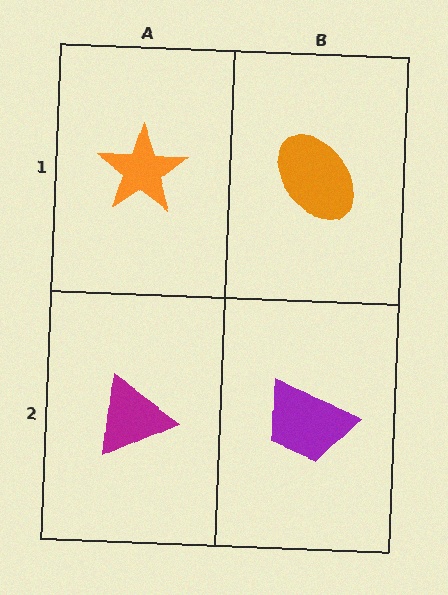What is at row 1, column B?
An orange ellipse.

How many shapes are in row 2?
2 shapes.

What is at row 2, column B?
A purple trapezoid.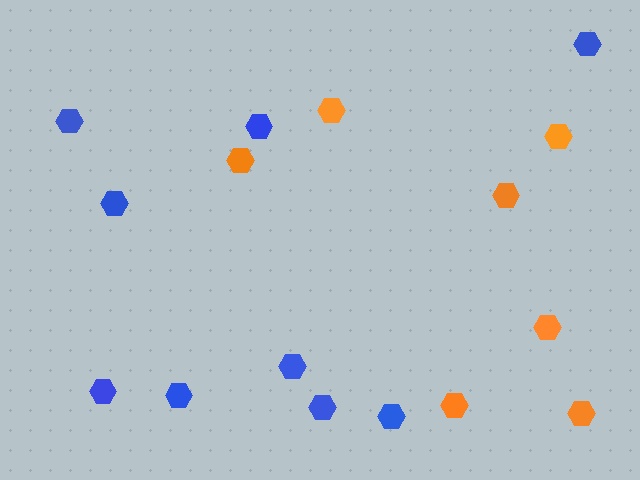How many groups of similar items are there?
There are 2 groups: one group of blue hexagons (9) and one group of orange hexagons (7).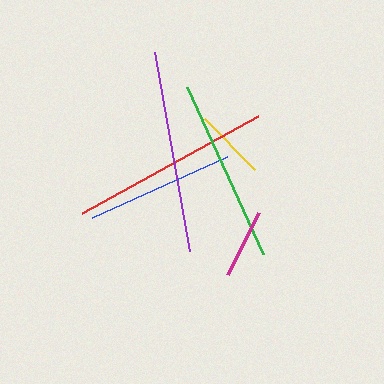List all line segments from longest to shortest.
From longest to shortest: purple, red, green, blue, yellow, magenta.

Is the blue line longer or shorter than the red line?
The red line is longer than the blue line.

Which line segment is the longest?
The purple line is the longest at approximately 202 pixels.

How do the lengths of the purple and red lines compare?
The purple and red lines are approximately the same length.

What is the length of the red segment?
The red segment is approximately 201 pixels long.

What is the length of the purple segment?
The purple segment is approximately 202 pixels long.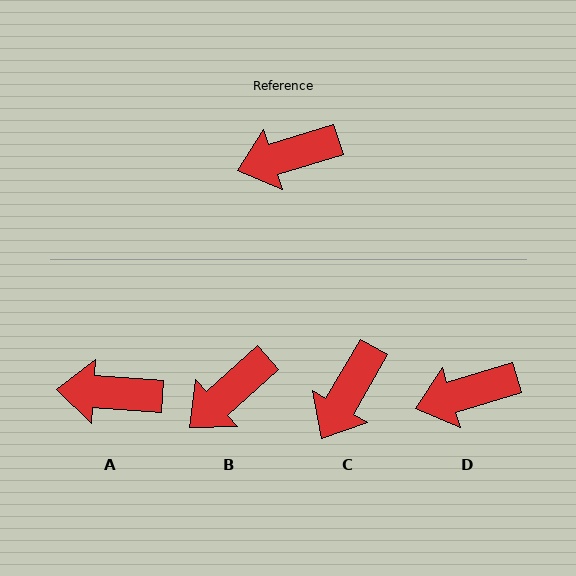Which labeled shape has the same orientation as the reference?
D.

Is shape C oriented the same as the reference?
No, it is off by about 43 degrees.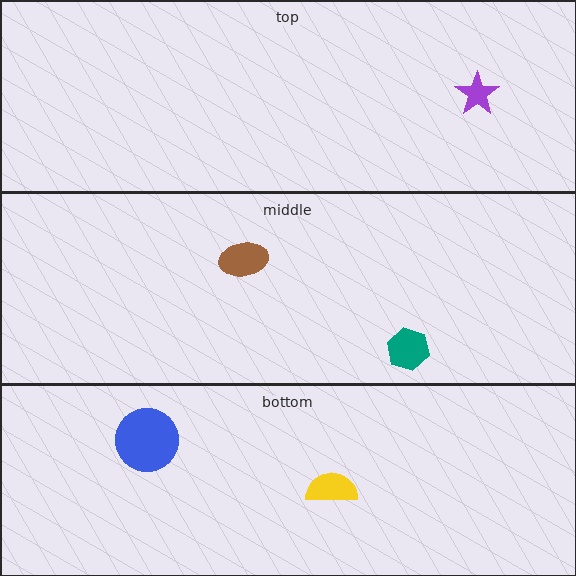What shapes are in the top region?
The purple star.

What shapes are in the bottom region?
The yellow semicircle, the blue circle.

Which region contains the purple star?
The top region.